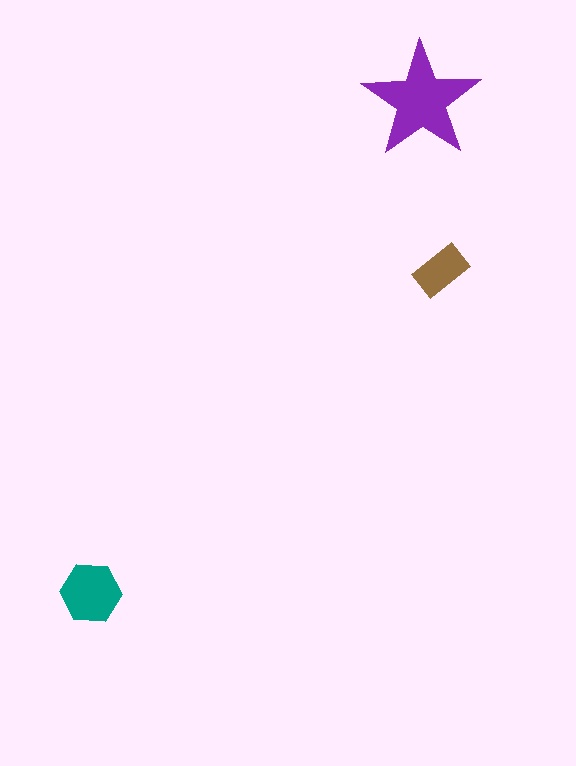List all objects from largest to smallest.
The purple star, the teal hexagon, the brown rectangle.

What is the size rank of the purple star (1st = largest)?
1st.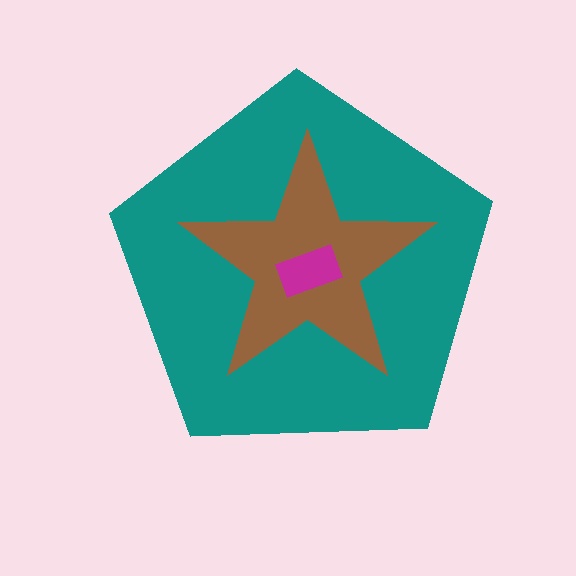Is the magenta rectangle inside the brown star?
Yes.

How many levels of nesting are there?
3.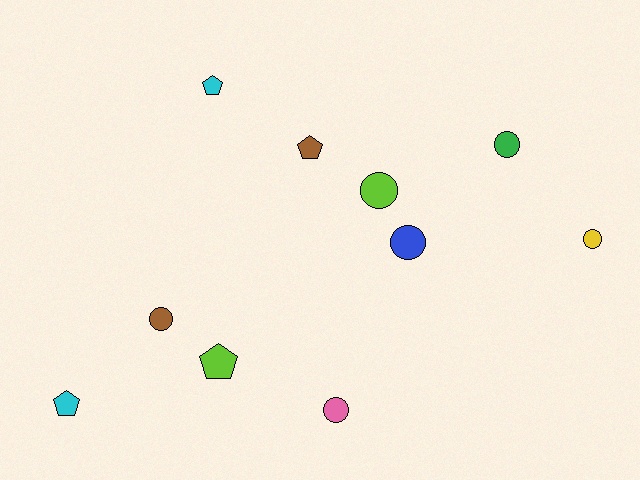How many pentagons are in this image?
There are 4 pentagons.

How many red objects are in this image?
There are no red objects.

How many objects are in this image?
There are 10 objects.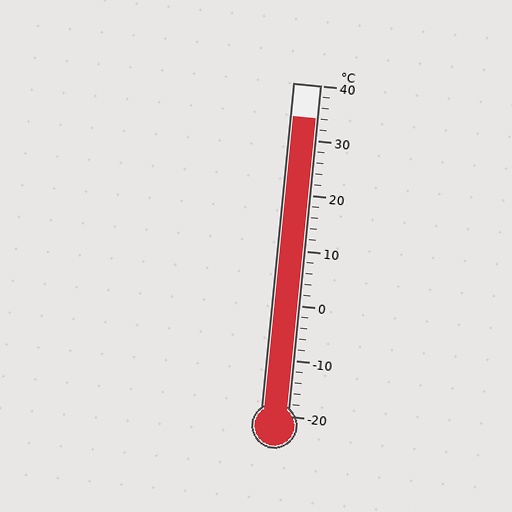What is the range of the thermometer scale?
The thermometer scale ranges from -20°C to 40°C.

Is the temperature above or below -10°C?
The temperature is above -10°C.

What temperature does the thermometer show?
The thermometer shows approximately 34°C.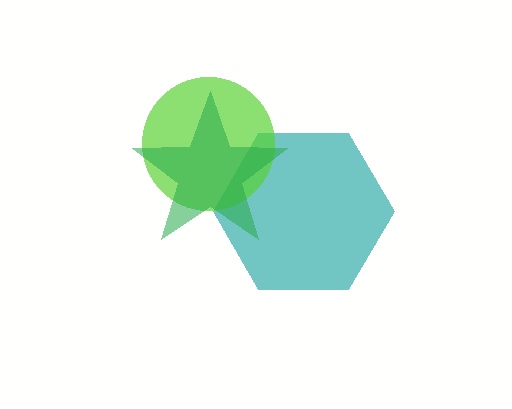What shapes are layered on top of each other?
The layered shapes are: a teal hexagon, a lime circle, a green star.